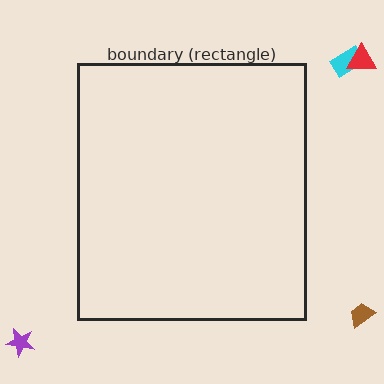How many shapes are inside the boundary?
0 inside, 4 outside.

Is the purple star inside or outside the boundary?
Outside.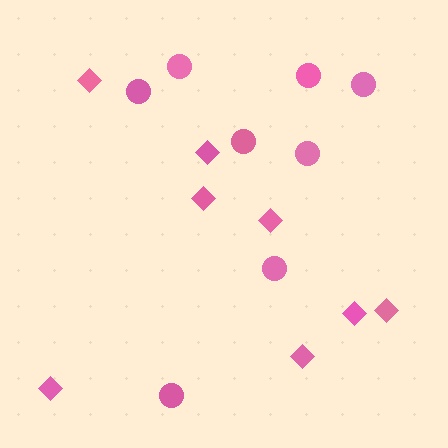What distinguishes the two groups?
There are 2 groups: one group of diamonds (8) and one group of circles (8).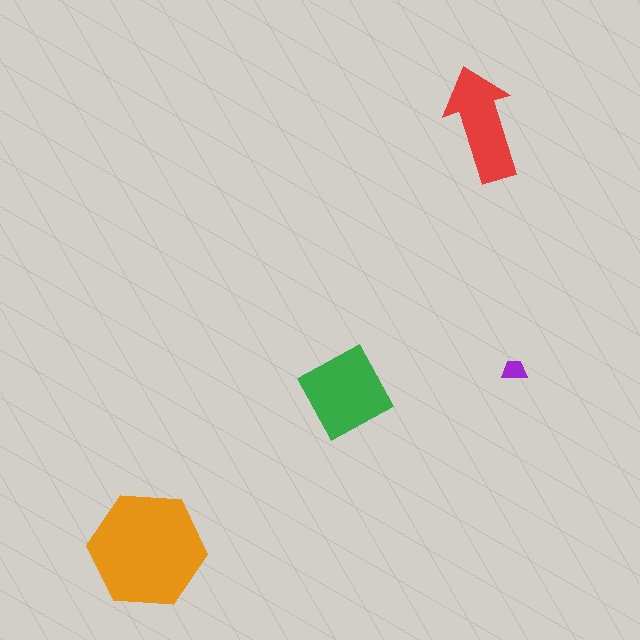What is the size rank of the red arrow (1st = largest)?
3rd.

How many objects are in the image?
There are 4 objects in the image.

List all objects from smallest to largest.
The purple trapezoid, the red arrow, the green diamond, the orange hexagon.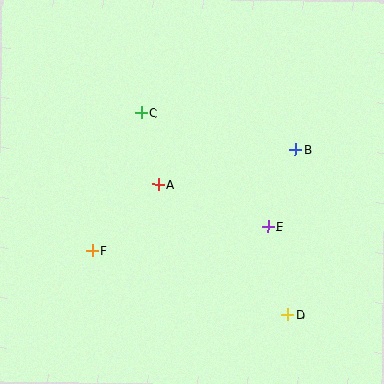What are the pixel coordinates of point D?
Point D is at (288, 315).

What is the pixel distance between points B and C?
The distance between B and C is 158 pixels.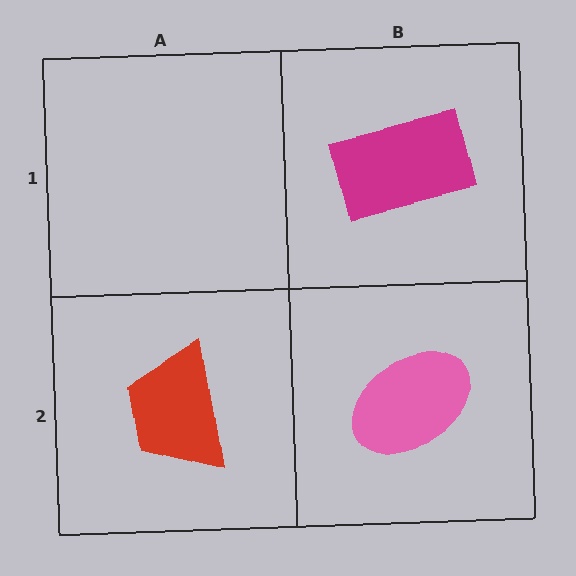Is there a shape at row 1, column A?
No, that cell is empty.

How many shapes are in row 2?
2 shapes.